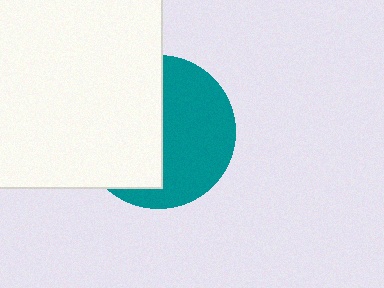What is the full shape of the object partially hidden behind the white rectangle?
The partially hidden object is a teal circle.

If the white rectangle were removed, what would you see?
You would see the complete teal circle.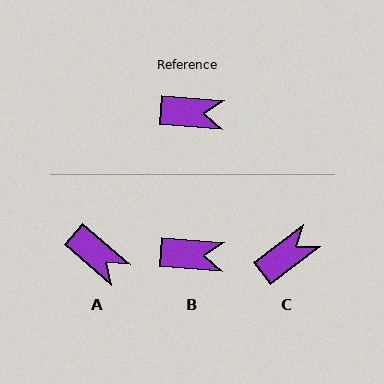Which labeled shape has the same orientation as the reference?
B.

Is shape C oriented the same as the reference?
No, it is off by about 42 degrees.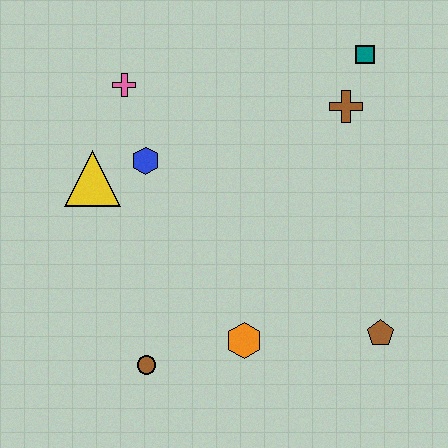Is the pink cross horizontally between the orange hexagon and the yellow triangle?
Yes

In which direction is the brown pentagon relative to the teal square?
The brown pentagon is below the teal square.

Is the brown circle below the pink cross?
Yes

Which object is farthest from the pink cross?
The brown pentagon is farthest from the pink cross.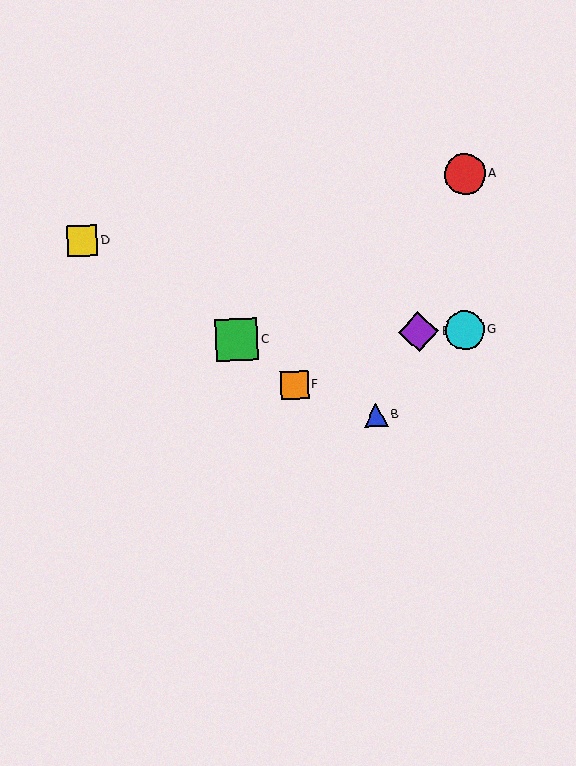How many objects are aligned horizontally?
3 objects (C, E, G) are aligned horizontally.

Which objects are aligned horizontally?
Objects C, E, G are aligned horizontally.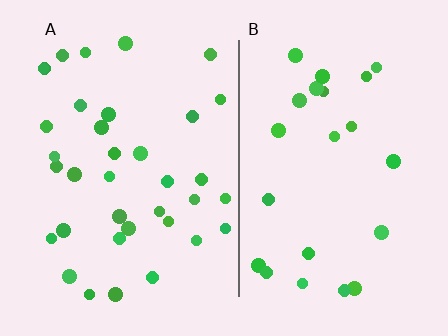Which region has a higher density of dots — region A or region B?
A (the left).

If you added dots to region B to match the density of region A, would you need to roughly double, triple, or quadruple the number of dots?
Approximately double.